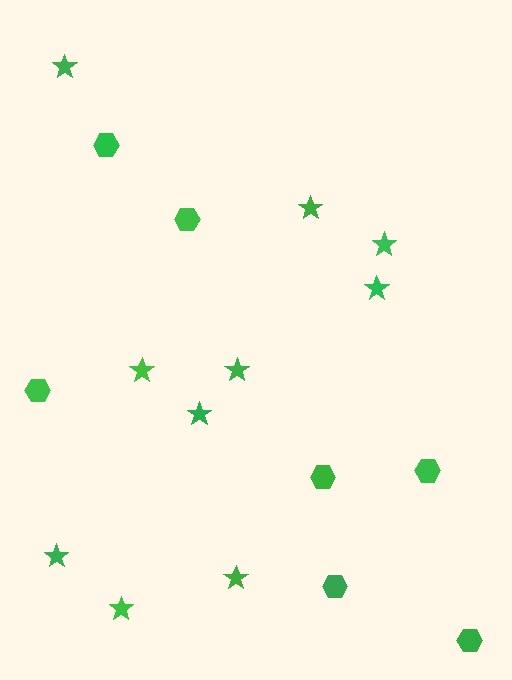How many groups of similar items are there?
There are 2 groups: one group of stars (10) and one group of hexagons (7).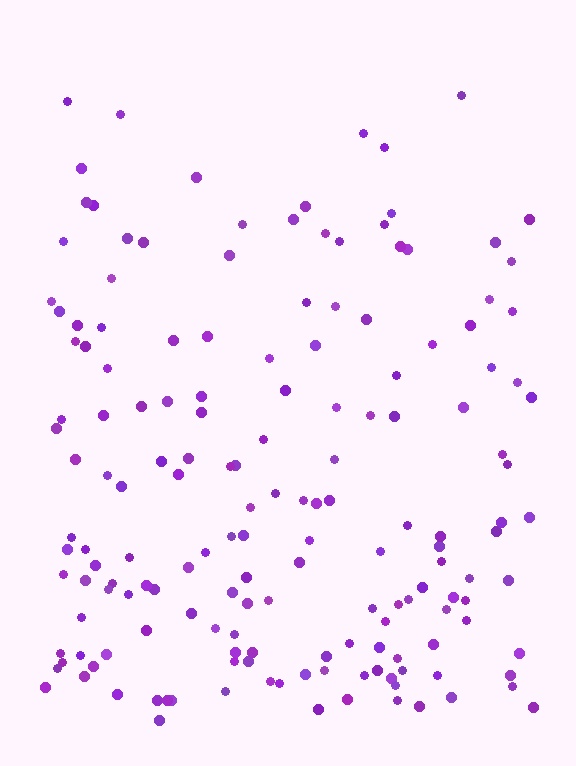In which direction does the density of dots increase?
From top to bottom, with the bottom side densest.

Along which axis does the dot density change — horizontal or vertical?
Vertical.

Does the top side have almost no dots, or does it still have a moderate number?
Still a moderate number, just noticeably fewer than the bottom.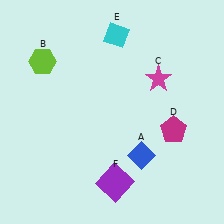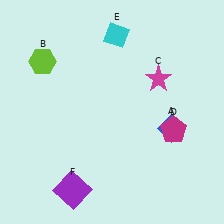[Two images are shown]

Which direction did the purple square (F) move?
The purple square (F) moved left.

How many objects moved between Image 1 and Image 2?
2 objects moved between the two images.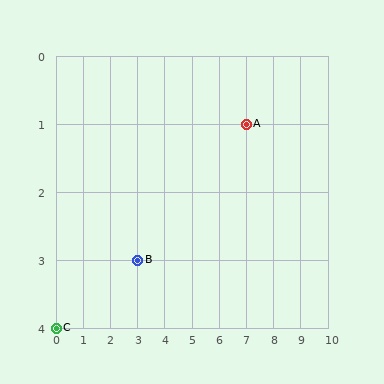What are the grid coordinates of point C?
Point C is at grid coordinates (0, 4).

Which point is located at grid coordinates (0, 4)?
Point C is at (0, 4).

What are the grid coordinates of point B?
Point B is at grid coordinates (3, 3).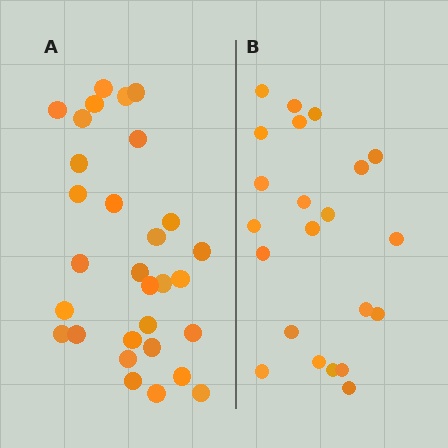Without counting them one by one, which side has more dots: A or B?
Region A (the left region) has more dots.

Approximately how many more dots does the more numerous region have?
Region A has roughly 8 or so more dots than region B.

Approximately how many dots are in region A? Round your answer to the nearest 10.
About 30 dots.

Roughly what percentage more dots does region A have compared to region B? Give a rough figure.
About 35% more.